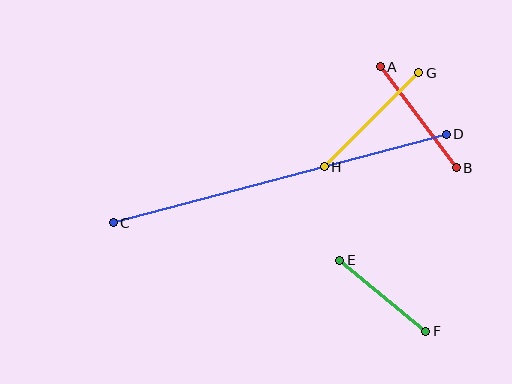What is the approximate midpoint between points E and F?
The midpoint is at approximately (383, 296) pixels.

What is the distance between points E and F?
The distance is approximately 112 pixels.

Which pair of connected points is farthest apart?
Points C and D are farthest apart.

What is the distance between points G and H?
The distance is approximately 133 pixels.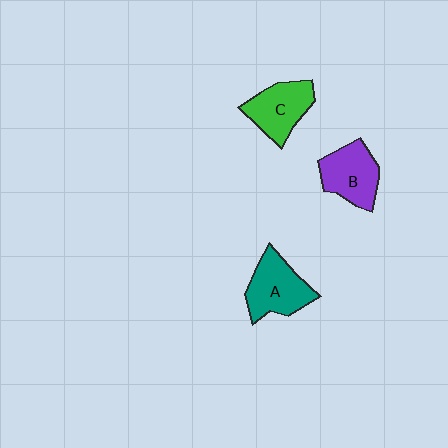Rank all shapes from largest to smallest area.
From largest to smallest: A (teal), B (purple), C (green).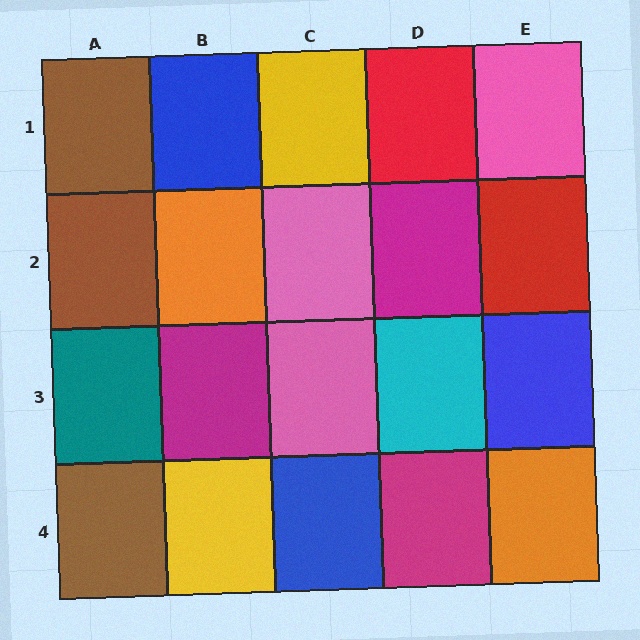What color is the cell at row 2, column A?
Brown.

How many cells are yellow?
2 cells are yellow.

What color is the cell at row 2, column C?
Pink.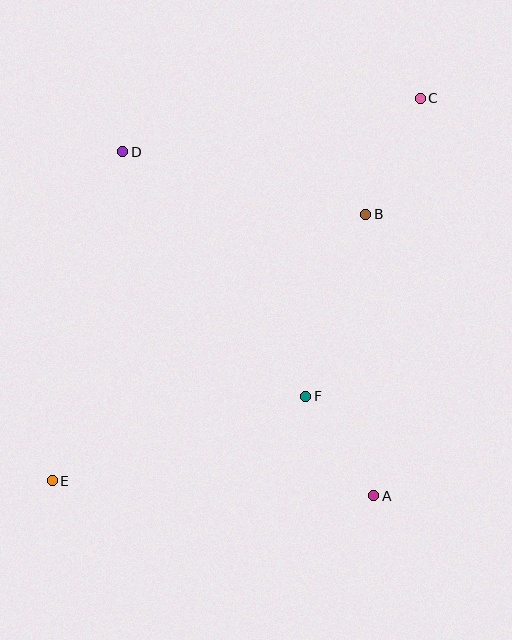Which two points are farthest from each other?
Points C and E are farthest from each other.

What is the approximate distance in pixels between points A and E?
The distance between A and E is approximately 322 pixels.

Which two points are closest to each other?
Points A and F are closest to each other.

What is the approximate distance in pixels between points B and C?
The distance between B and C is approximately 128 pixels.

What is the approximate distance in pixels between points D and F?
The distance between D and F is approximately 306 pixels.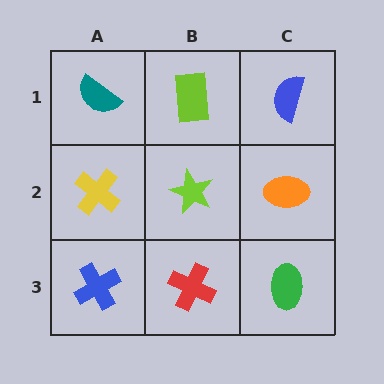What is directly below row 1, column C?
An orange ellipse.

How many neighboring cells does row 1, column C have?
2.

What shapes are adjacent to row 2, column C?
A blue semicircle (row 1, column C), a green ellipse (row 3, column C), a lime star (row 2, column B).